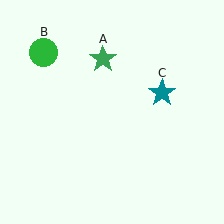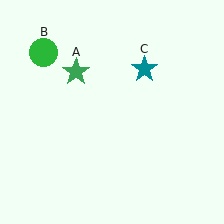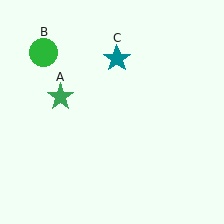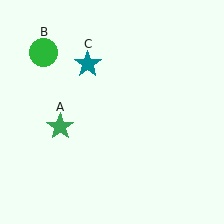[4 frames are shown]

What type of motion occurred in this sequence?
The green star (object A), teal star (object C) rotated counterclockwise around the center of the scene.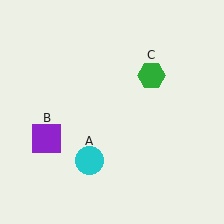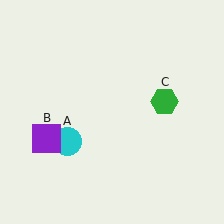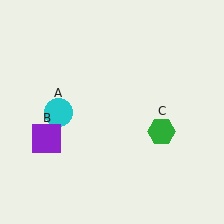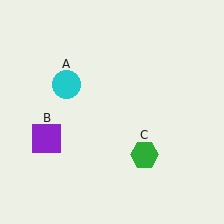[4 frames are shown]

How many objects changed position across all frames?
2 objects changed position: cyan circle (object A), green hexagon (object C).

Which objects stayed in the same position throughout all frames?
Purple square (object B) remained stationary.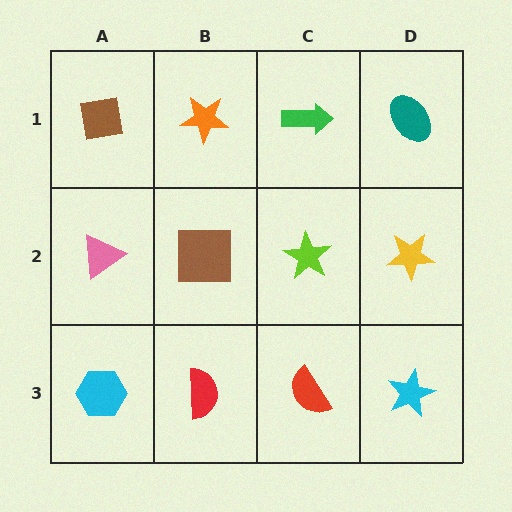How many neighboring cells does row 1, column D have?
2.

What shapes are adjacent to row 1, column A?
A pink triangle (row 2, column A), an orange star (row 1, column B).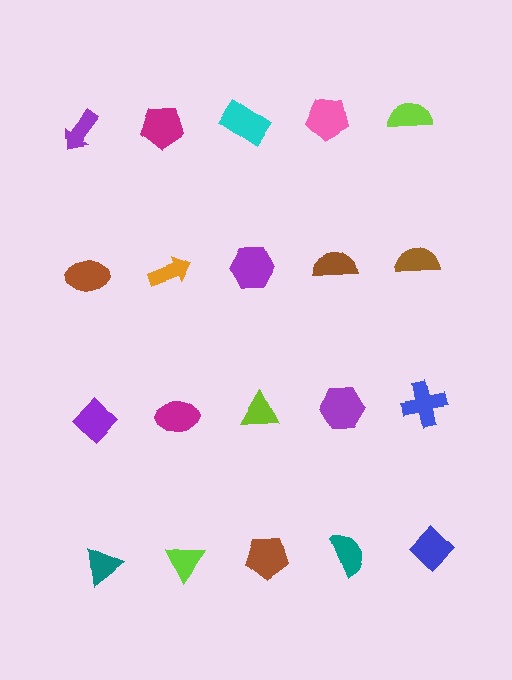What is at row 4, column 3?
A brown pentagon.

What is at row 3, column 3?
A lime triangle.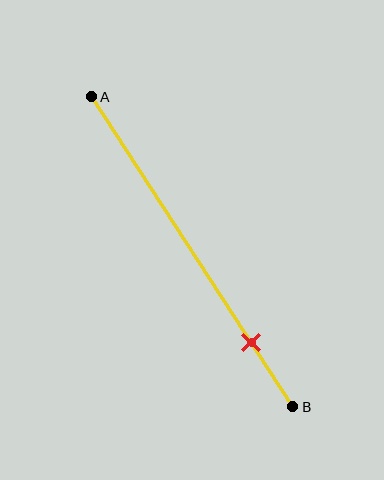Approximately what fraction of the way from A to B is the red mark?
The red mark is approximately 80% of the way from A to B.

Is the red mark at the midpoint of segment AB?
No, the mark is at about 80% from A, not at the 50% midpoint.